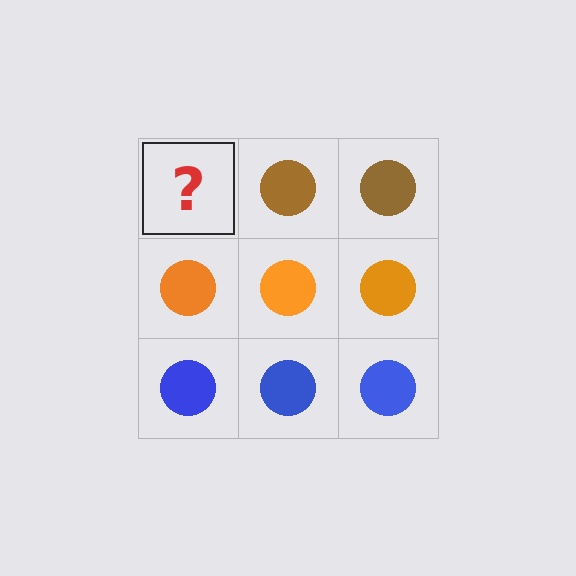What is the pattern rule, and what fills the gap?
The rule is that each row has a consistent color. The gap should be filled with a brown circle.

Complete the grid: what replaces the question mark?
The question mark should be replaced with a brown circle.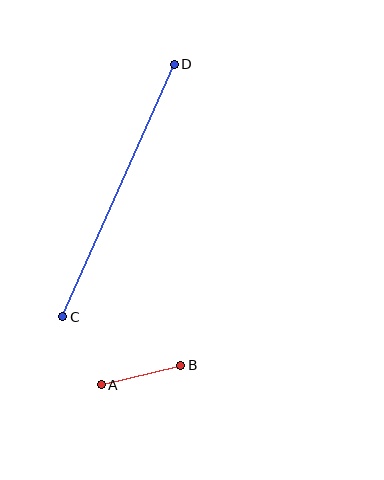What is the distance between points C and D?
The distance is approximately 276 pixels.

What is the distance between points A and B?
The distance is approximately 82 pixels.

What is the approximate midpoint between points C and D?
The midpoint is at approximately (119, 190) pixels.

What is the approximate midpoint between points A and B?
The midpoint is at approximately (141, 375) pixels.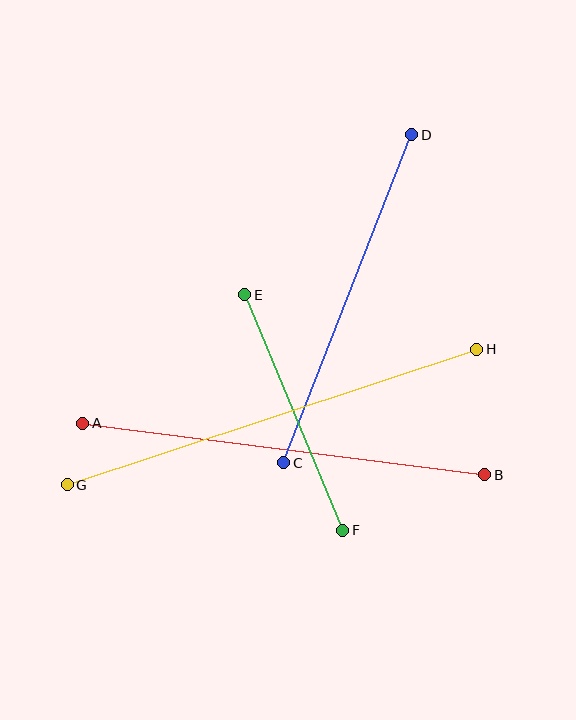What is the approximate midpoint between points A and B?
The midpoint is at approximately (284, 449) pixels.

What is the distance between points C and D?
The distance is approximately 352 pixels.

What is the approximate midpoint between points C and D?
The midpoint is at approximately (348, 299) pixels.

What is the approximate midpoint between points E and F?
The midpoint is at approximately (294, 413) pixels.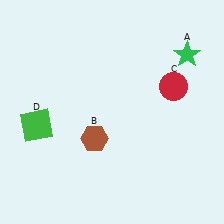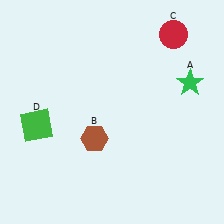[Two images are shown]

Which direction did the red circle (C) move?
The red circle (C) moved up.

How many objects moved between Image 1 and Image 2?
2 objects moved between the two images.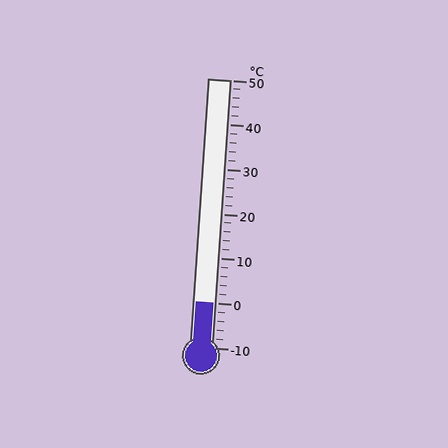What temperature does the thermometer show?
The thermometer shows approximately 0°C.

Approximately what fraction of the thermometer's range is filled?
The thermometer is filled to approximately 15% of its range.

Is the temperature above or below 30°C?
The temperature is below 30°C.